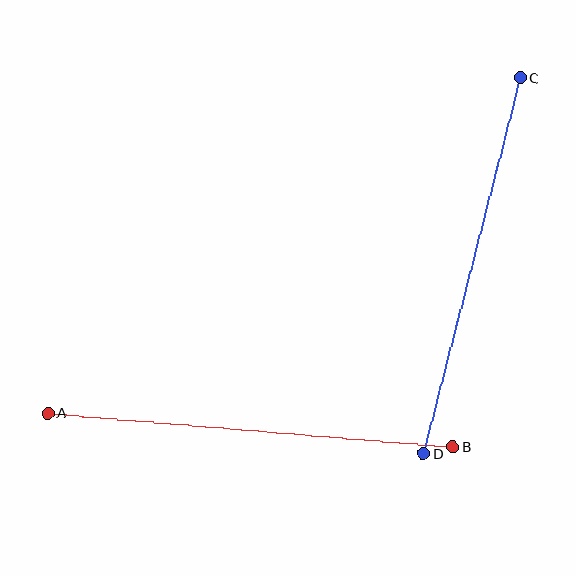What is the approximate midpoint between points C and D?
The midpoint is at approximately (472, 266) pixels.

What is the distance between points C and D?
The distance is approximately 388 pixels.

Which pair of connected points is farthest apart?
Points A and B are farthest apart.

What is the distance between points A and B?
The distance is approximately 406 pixels.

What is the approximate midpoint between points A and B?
The midpoint is at approximately (250, 430) pixels.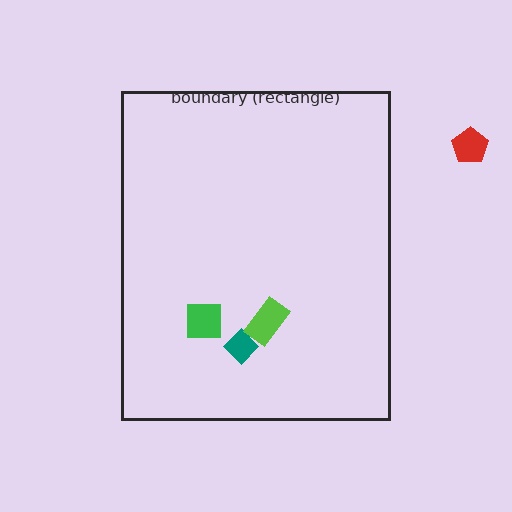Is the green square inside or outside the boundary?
Inside.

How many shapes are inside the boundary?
3 inside, 1 outside.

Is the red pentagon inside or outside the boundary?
Outside.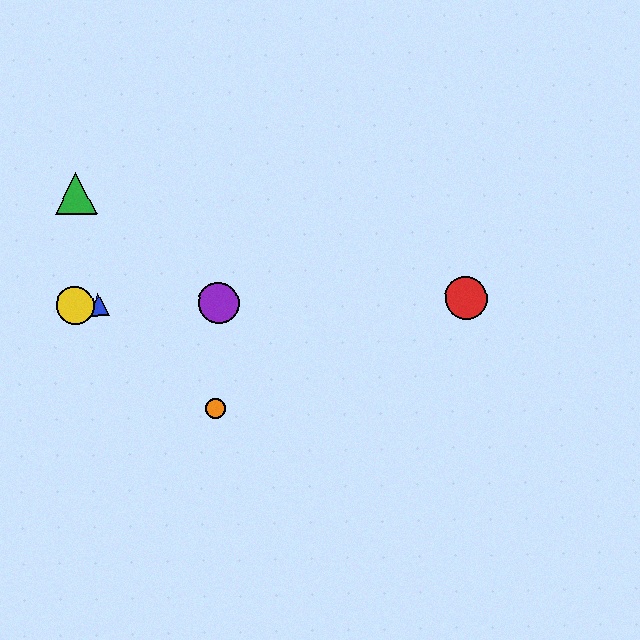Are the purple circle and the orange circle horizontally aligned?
No, the purple circle is at y≈303 and the orange circle is at y≈408.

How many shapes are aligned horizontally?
4 shapes (the red circle, the blue triangle, the yellow circle, the purple circle) are aligned horizontally.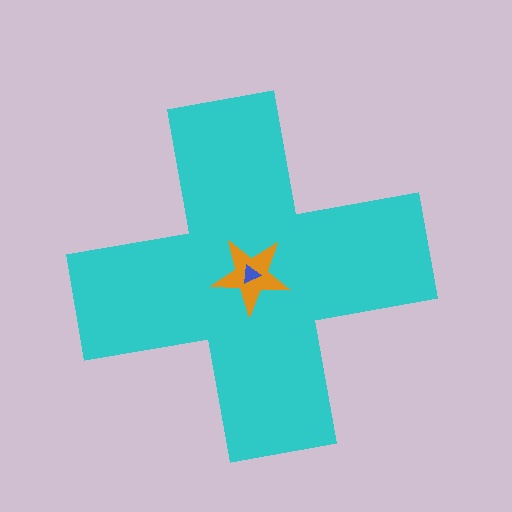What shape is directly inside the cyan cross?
The orange star.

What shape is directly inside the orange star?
The blue triangle.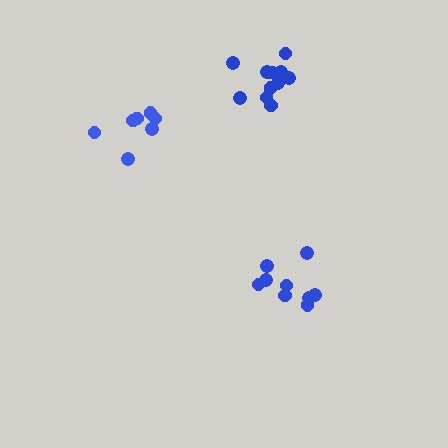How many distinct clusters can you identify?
There are 3 distinct clusters.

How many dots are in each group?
Group 1: 7 dots, Group 2: 9 dots, Group 3: 12 dots (28 total).